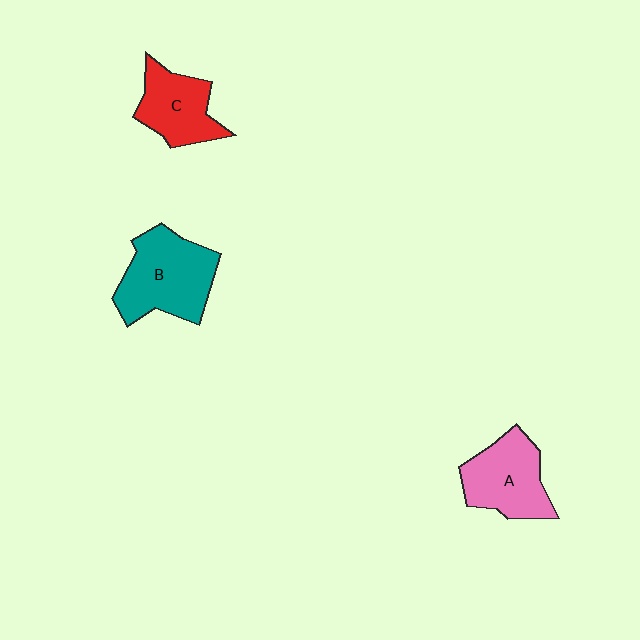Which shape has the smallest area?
Shape C (red).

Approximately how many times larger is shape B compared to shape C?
Approximately 1.4 times.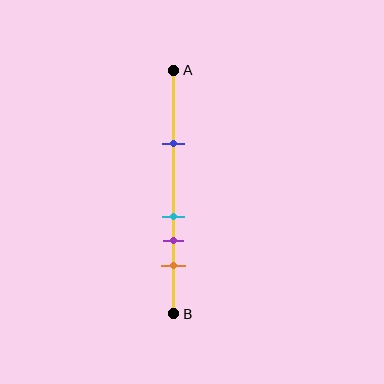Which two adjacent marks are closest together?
The cyan and purple marks are the closest adjacent pair.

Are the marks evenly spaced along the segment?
No, the marks are not evenly spaced.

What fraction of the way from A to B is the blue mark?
The blue mark is approximately 30% (0.3) of the way from A to B.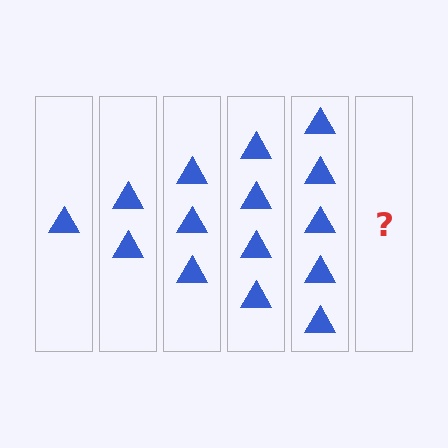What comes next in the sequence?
The next element should be 6 triangles.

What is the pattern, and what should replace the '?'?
The pattern is that each step adds one more triangle. The '?' should be 6 triangles.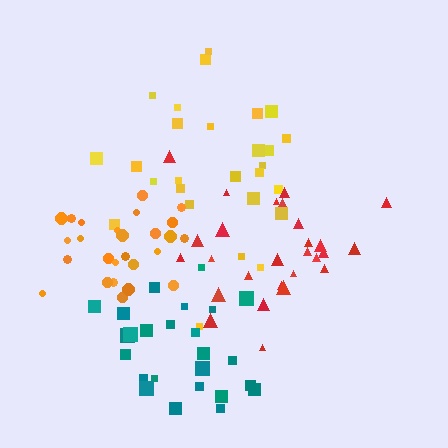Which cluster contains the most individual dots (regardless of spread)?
Yellow (27).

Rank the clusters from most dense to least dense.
orange, red, teal, yellow.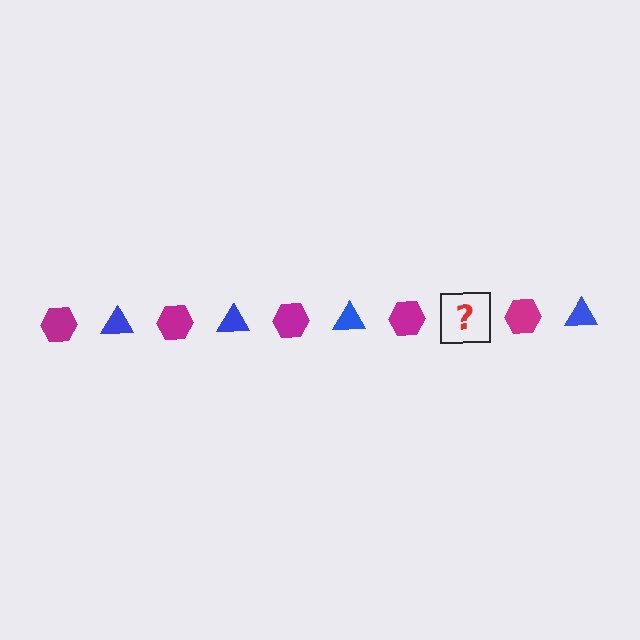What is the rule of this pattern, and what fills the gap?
The rule is that the pattern alternates between magenta hexagon and blue triangle. The gap should be filled with a blue triangle.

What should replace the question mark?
The question mark should be replaced with a blue triangle.